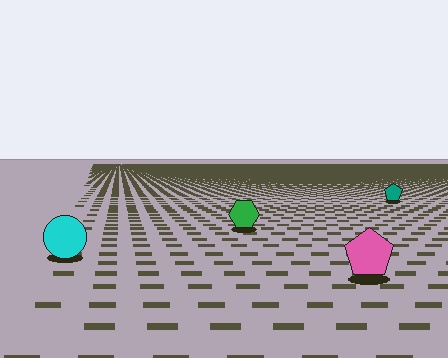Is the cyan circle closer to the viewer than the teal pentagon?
Yes. The cyan circle is closer — you can tell from the texture gradient: the ground texture is coarser near it.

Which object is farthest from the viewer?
The teal pentagon is farthest from the viewer. It appears smaller and the ground texture around it is denser.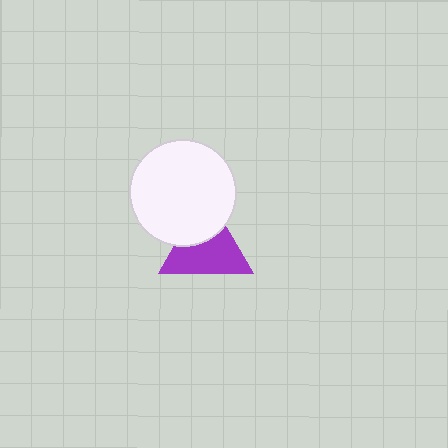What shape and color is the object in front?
The object in front is a white circle.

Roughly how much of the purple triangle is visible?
About half of it is visible (roughly 64%).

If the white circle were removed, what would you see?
You would see the complete purple triangle.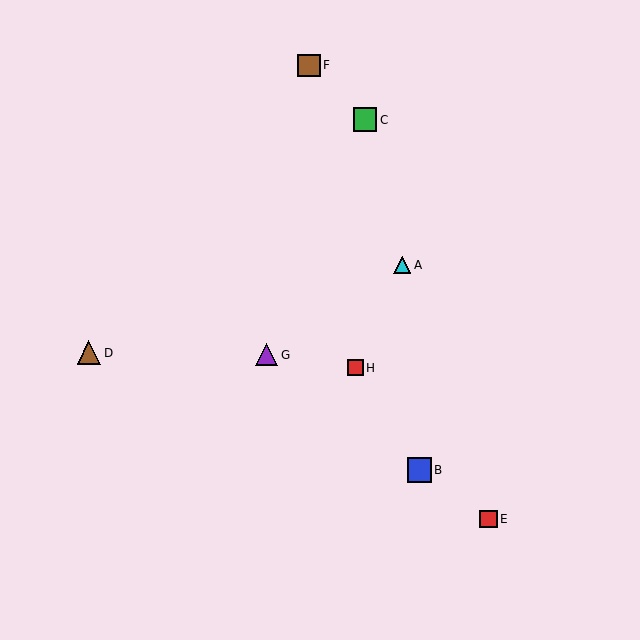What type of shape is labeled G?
Shape G is a purple triangle.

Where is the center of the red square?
The center of the red square is at (355, 368).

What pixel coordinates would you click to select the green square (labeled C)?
Click at (365, 120) to select the green square C.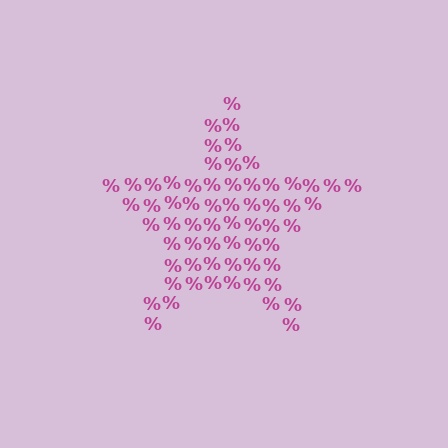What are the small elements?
The small elements are percent signs.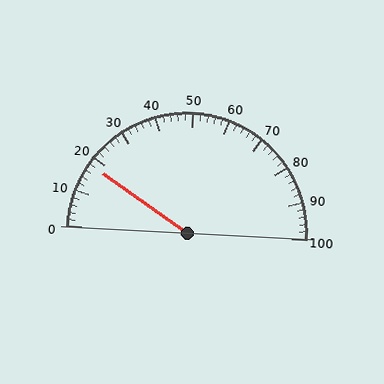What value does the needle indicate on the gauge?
The needle indicates approximately 18.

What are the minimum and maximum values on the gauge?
The gauge ranges from 0 to 100.